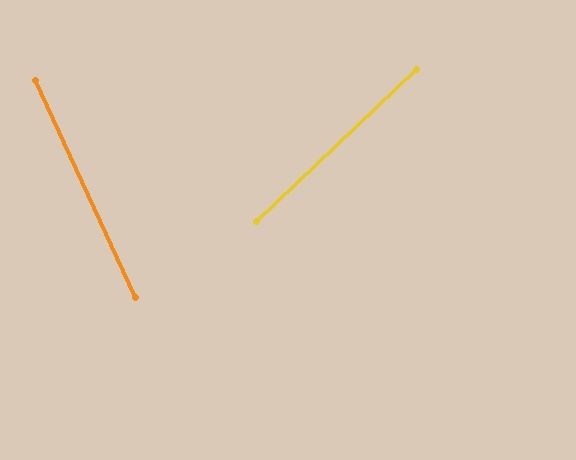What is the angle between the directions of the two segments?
Approximately 71 degrees.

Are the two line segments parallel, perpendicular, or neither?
Neither parallel nor perpendicular — they differ by about 71°.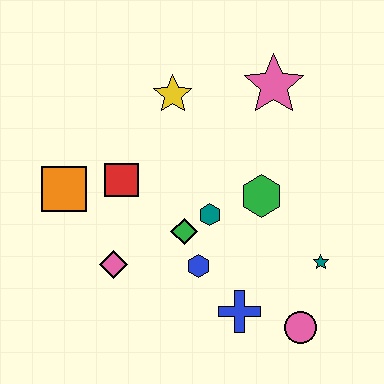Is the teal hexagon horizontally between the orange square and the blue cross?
Yes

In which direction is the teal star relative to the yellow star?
The teal star is below the yellow star.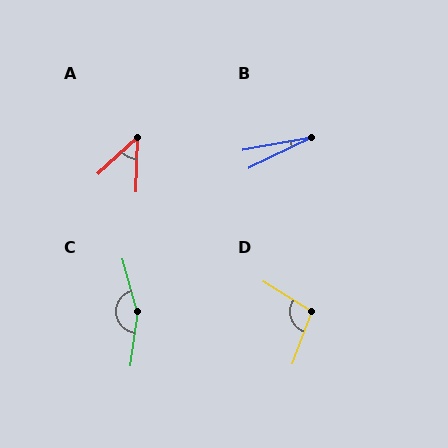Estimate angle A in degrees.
Approximately 46 degrees.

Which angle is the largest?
C, at approximately 157 degrees.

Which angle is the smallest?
B, at approximately 15 degrees.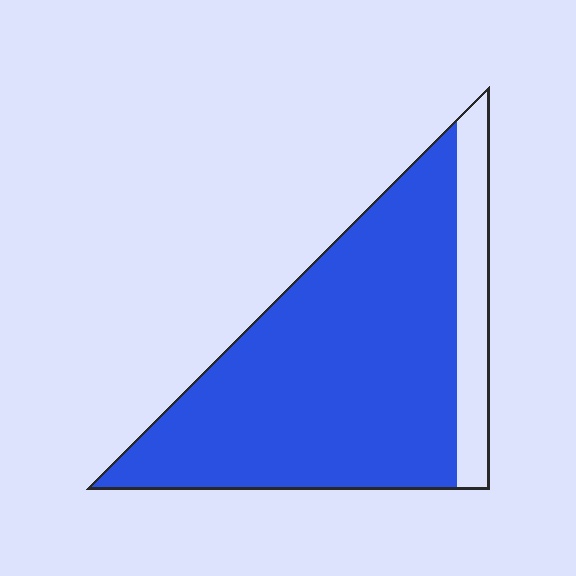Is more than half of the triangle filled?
Yes.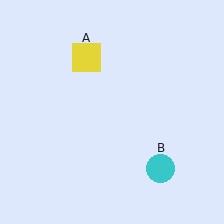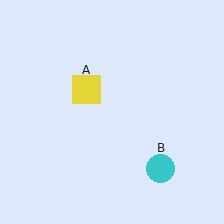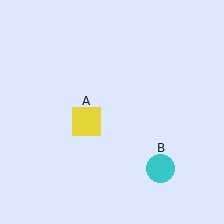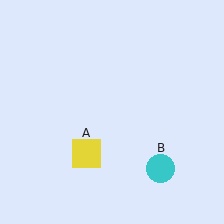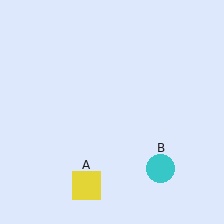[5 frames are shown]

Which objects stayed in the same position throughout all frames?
Cyan circle (object B) remained stationary.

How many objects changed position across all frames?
1 object changed position: yellow square (object A).